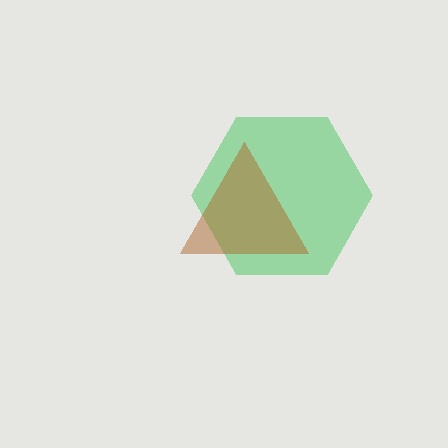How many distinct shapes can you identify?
There are 2 distinct shapes: a green hexagon, a brown triangle.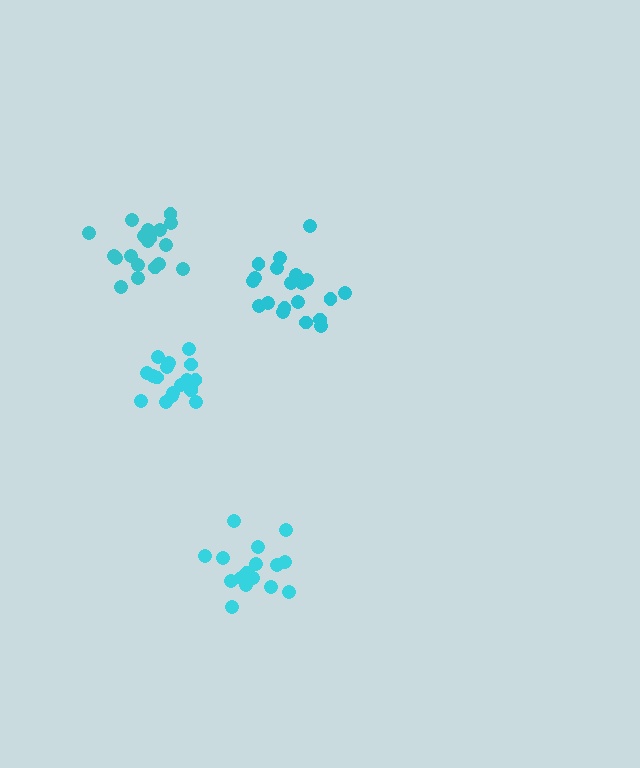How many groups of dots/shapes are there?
There are 4 groups.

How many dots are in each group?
Group 1: 20 dots, Group 2: 16 dots, Group 3: 20 dots, Group 4: 18 dots (74 total).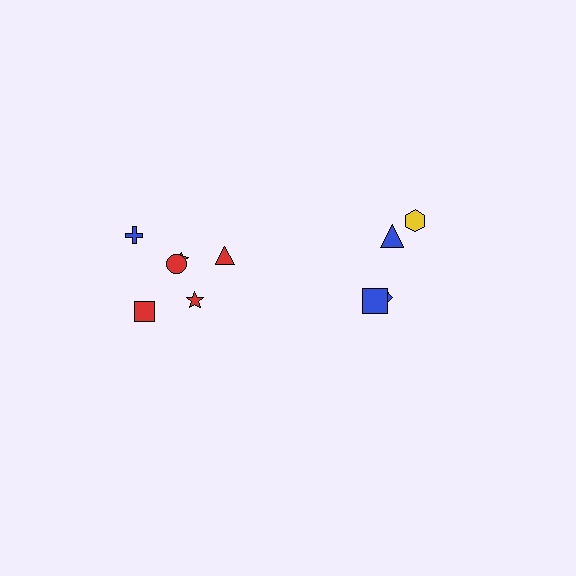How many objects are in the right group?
There are 4 objects.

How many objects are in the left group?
There are 6 objects.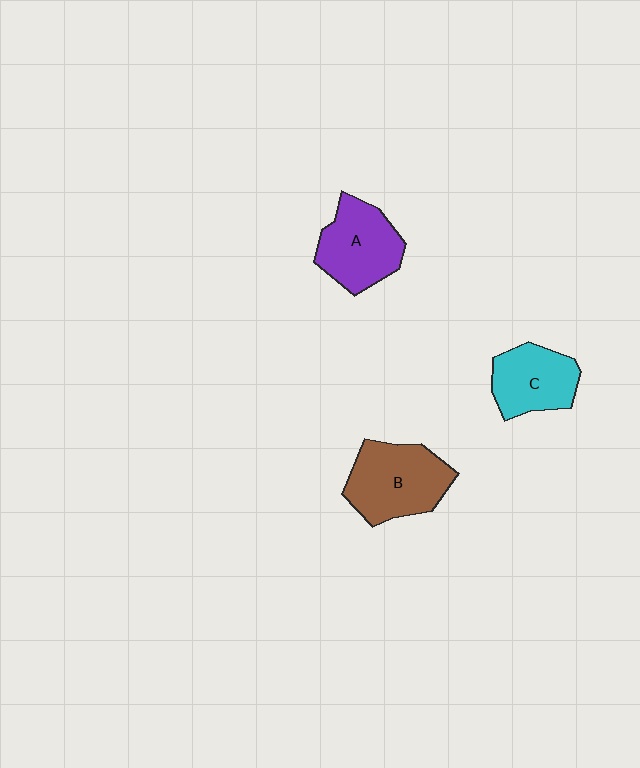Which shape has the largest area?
Shape B (brown).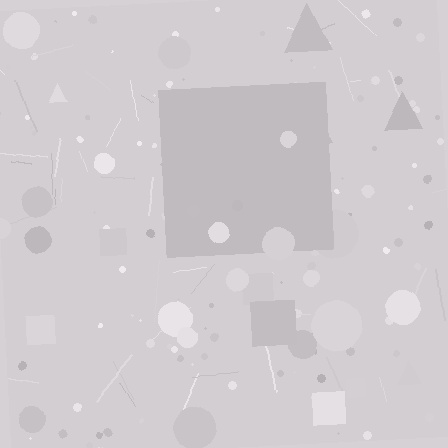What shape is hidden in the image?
A square is hidden in the image.